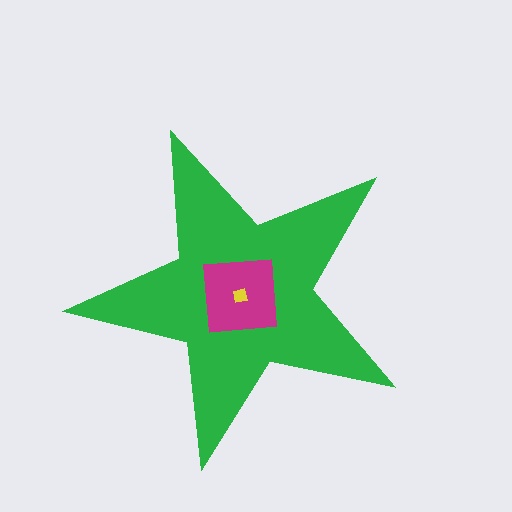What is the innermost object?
The yellow square.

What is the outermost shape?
The green star.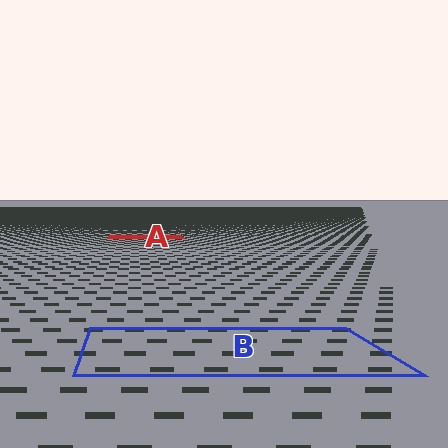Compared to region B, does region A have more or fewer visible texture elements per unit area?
Region A has more texture elements per unit area — they are packed more densely because it is farther away.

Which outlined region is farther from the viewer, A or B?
Region A is farther from the viewer — the texture elements inside it appear smaller and more densely packed.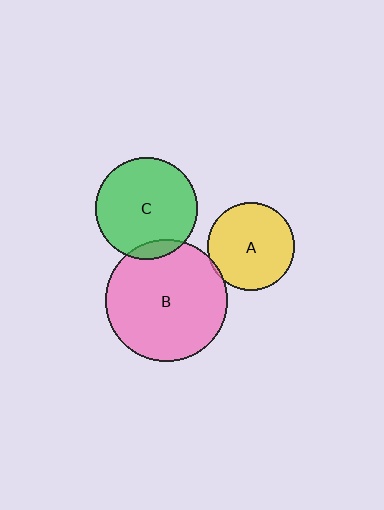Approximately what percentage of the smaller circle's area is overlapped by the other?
Approximately 5%.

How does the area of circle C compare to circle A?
Approximately 1.4 times.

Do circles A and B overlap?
Yes.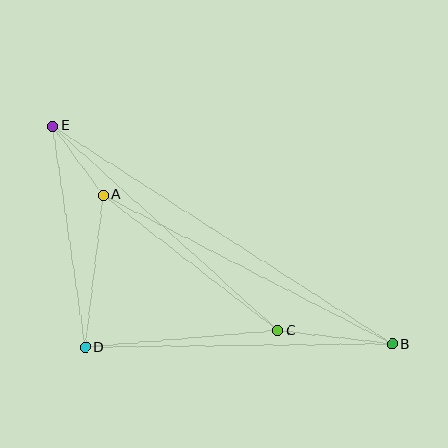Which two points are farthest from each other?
Points B and E are farthest from each other.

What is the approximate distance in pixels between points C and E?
The distance between C and E is approximately 305 pixels.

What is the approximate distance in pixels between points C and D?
The distance between C and D is approximately 194 pixels.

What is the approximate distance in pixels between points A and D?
The distance between A and D is approximately 153 pixels.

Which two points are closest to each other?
Points A and E are closest to each other.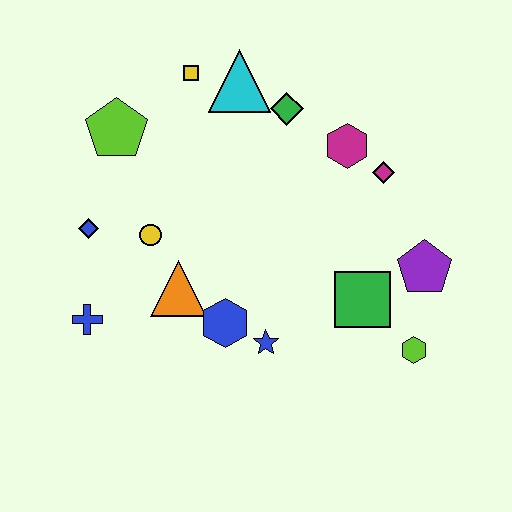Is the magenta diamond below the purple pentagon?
No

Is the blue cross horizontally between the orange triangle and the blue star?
No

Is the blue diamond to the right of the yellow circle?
No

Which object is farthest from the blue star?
The yellow square is farthest from the blue star.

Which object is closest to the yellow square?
The cyan triangle is closest to the yellow square.